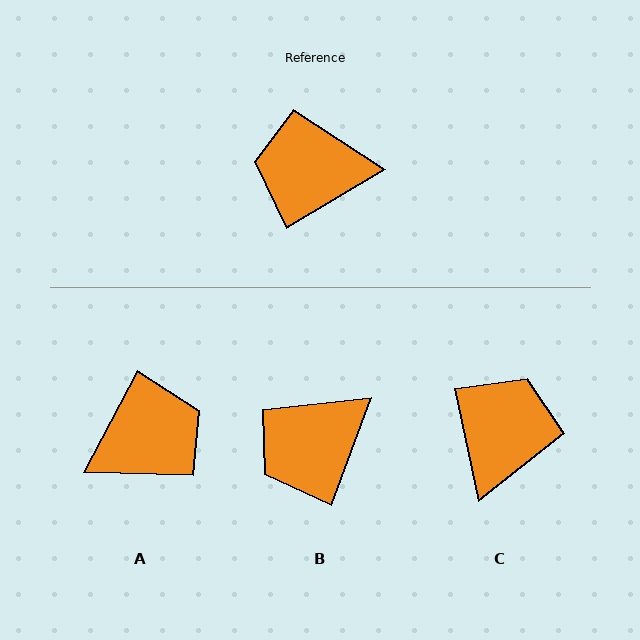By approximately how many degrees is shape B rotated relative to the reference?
Approximately 39 degrees counter-clockwise.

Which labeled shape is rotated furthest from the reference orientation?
A, about 149 degrees away.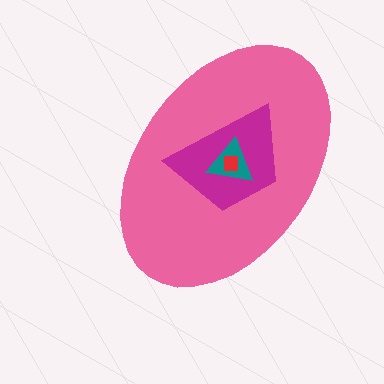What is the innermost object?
The red square.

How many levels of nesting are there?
4.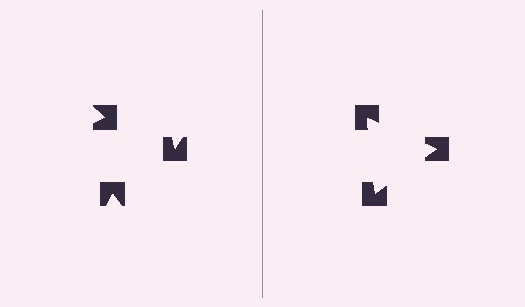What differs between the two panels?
The notched squares are positioned identically on both sides; only the wedge orientations differ. On the right they align to a triangle; on the left they are misaligned.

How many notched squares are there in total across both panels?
6 — 3 on each side.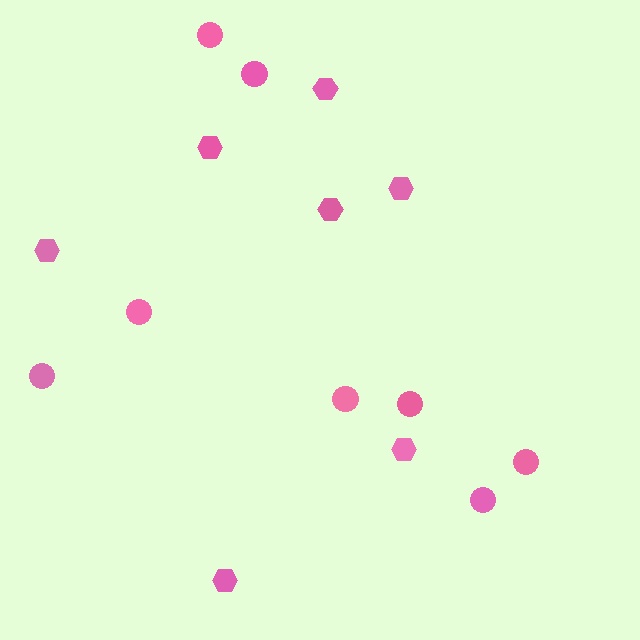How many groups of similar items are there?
There are 2 groups: one group of circles (8) and one group of hexagons (7).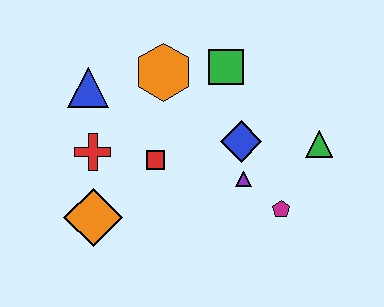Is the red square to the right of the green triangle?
No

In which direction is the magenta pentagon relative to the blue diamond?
The magenta pentagon is below the blue diamond.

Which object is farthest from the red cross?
The green triangle is farthest from the red cross.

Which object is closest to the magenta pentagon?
The purple triangle is closest to the magenta pentagon.